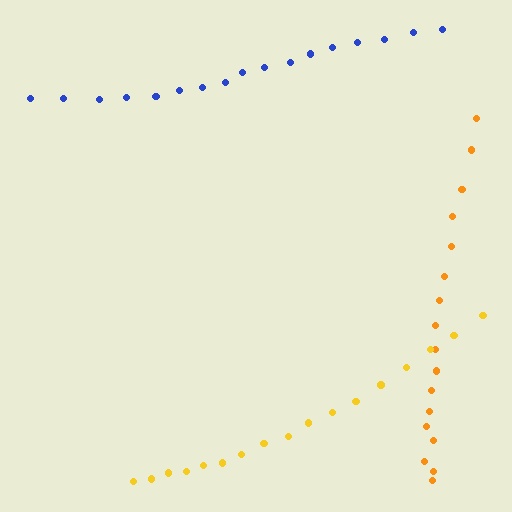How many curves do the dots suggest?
There are 3 distinct paths.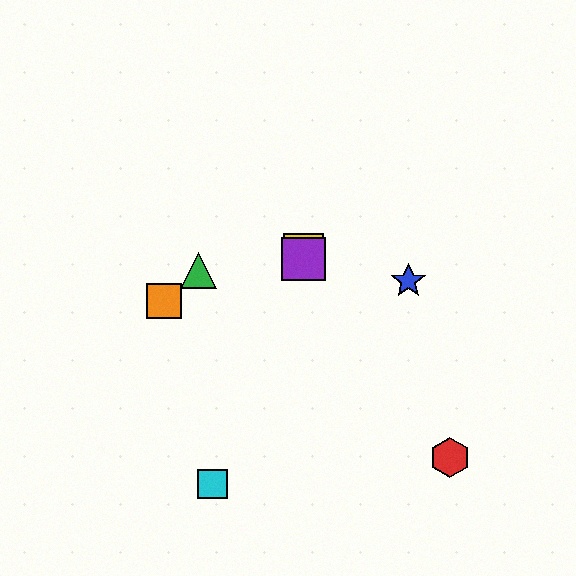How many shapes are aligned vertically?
2 shapes (the yellow square, the purple square) are aligned vertically.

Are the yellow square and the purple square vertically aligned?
Yes, both are at x≈304.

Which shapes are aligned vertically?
The yellow square, the purple square are aligned vertically.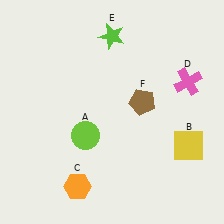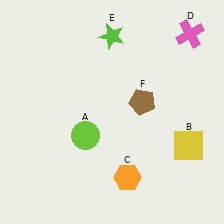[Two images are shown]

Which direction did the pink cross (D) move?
The pink cross (D) moved up.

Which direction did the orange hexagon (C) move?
The orange hexagon (C) moved right.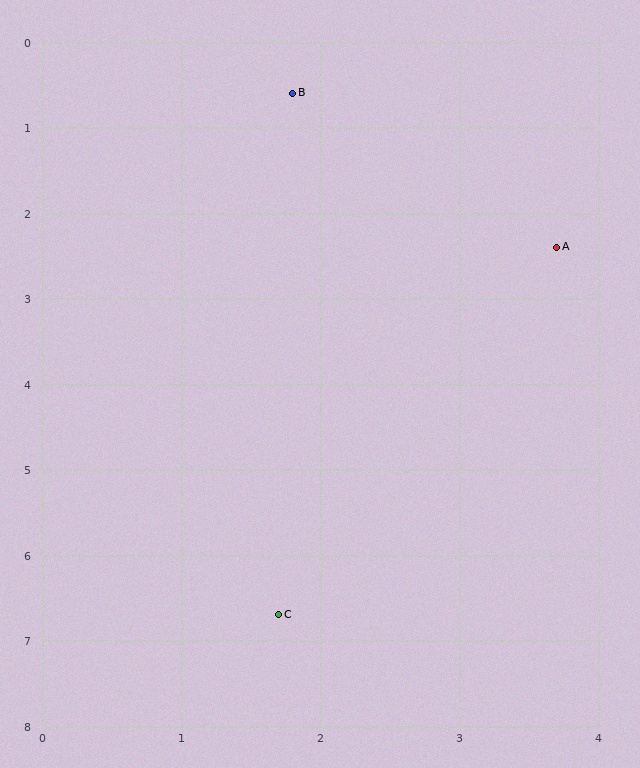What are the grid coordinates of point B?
Point B is at approximately (1.8, 0.6).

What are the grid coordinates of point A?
Point A is at approximately (3.7, 2.4).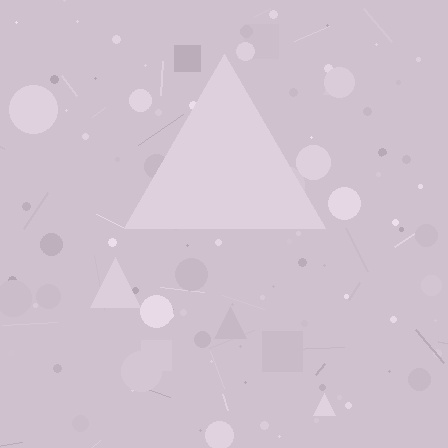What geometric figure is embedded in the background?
A triangle is embedded in the background.